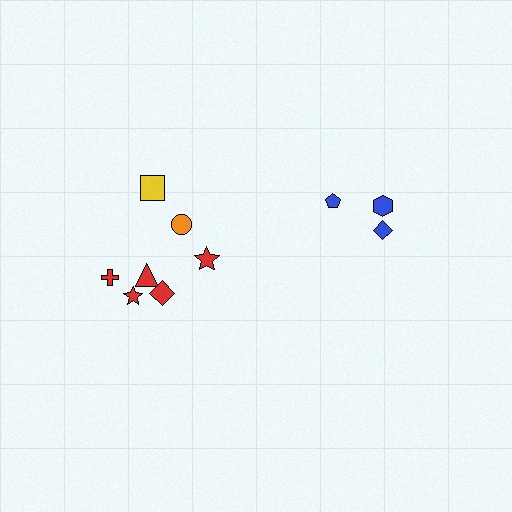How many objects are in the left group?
There are 7 objects.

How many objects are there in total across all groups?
There are 10 objects.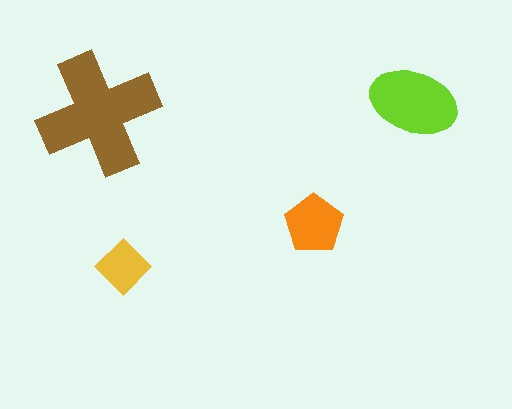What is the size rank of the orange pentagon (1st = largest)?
3rd.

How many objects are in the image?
There are 4 objects in the image.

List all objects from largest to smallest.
The brown cross, the lime ellipse, the orange pentagon, the yellow diamond.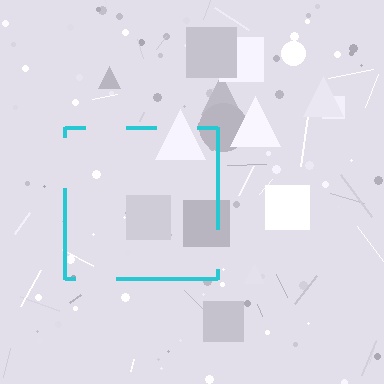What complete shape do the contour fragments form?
The contour fragments form a square.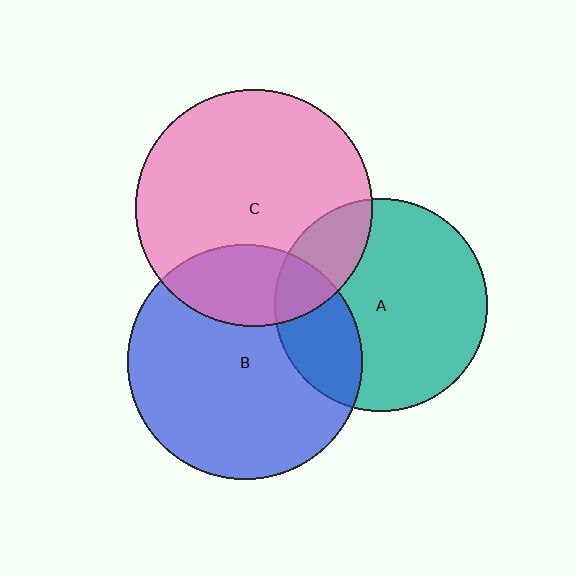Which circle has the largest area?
Circle C (pink).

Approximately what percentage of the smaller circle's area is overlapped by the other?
Approximately 25%.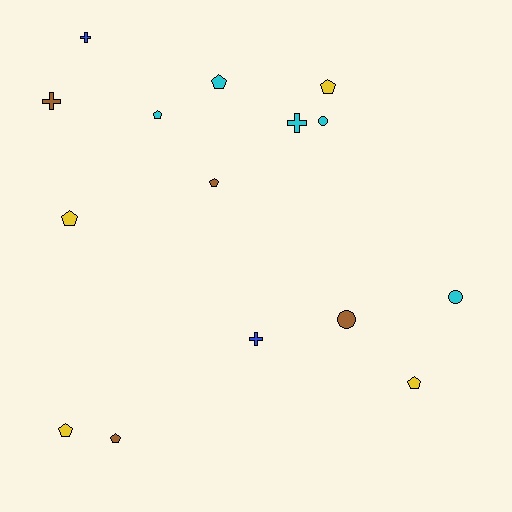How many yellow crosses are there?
There are no yellow crosses.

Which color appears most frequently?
Cyan, with 5 objects.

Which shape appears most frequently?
Pentagon, with 8 objects.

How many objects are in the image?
There are 15 objects.